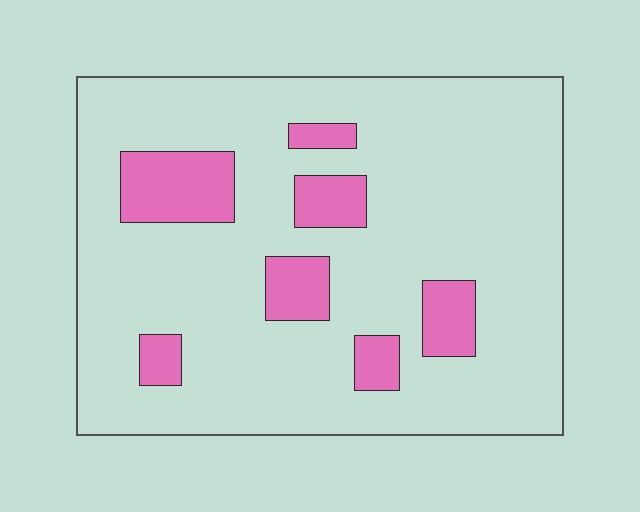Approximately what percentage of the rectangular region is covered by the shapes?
Approximately 15%.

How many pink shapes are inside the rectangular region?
7.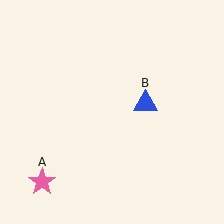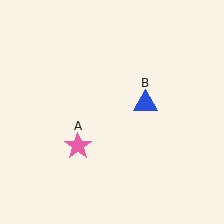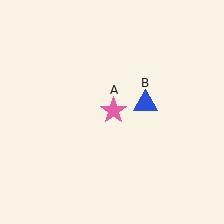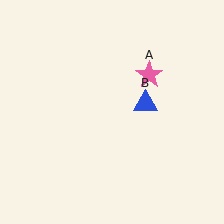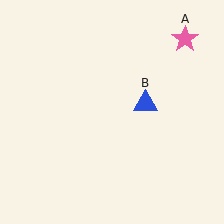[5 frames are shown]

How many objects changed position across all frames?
1 object changed position: pink star (object A).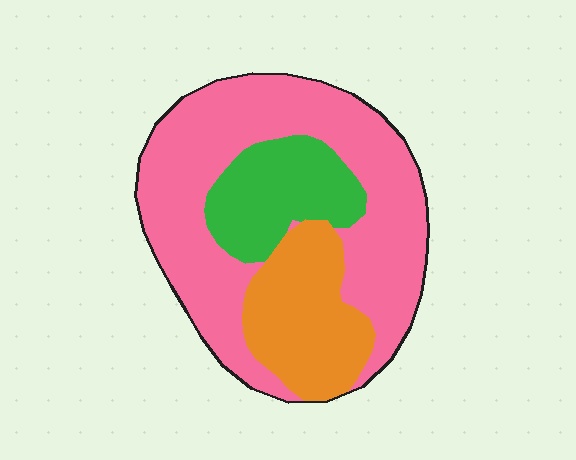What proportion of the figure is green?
Green takes up less than a quarter of the figure.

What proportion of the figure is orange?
Orange takes up less than a quarter of the figure.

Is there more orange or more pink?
Pink.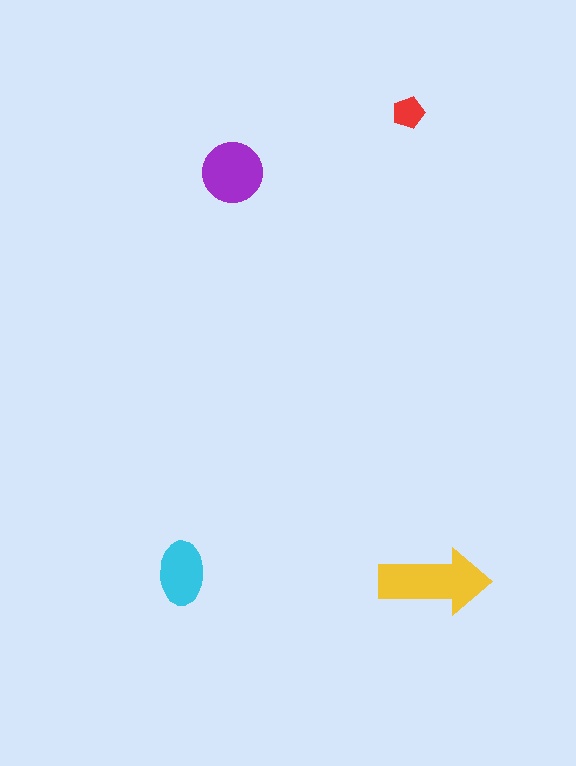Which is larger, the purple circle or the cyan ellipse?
The purple circle.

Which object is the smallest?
The red pentagon.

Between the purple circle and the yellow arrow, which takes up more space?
The yellow arrow.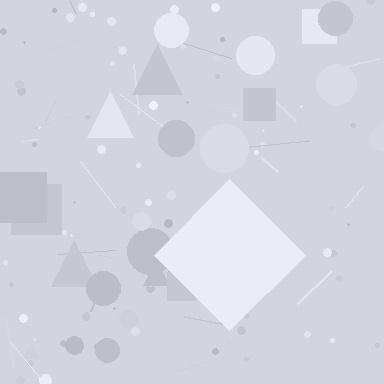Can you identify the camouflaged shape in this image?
The camouflaged shape is a diamond.